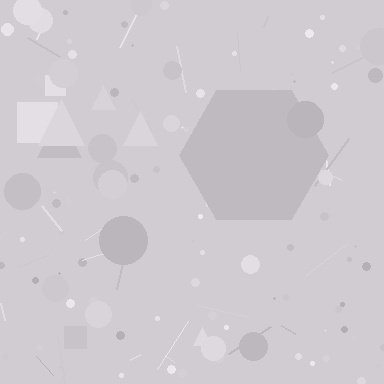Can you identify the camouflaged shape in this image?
The camouflaged shape is a hexagon.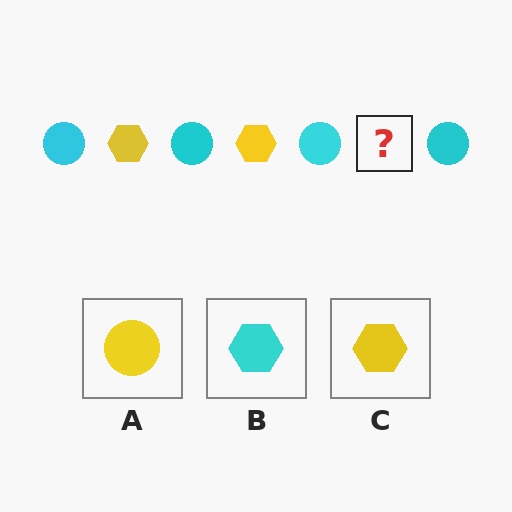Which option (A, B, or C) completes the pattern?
C.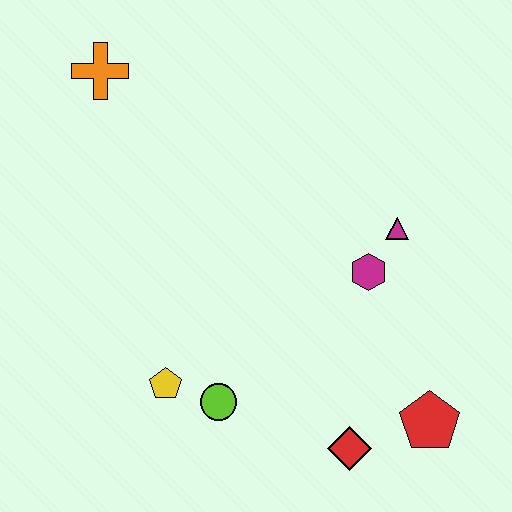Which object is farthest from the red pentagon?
The orange cross is farthest from the red pentagon.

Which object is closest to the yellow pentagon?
The lime circle is closest to the yellow pentagon.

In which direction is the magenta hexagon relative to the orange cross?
The magenta hexagon is to the right of the orange cross.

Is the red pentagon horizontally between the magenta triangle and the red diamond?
No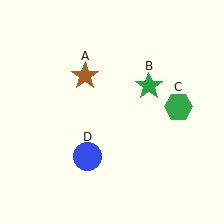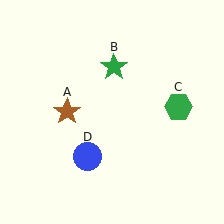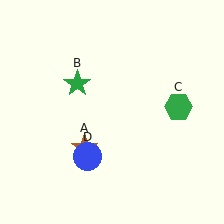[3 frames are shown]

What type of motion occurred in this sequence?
The brown star (object A), green star (object B) rotated counterclockwise around the center of the scene.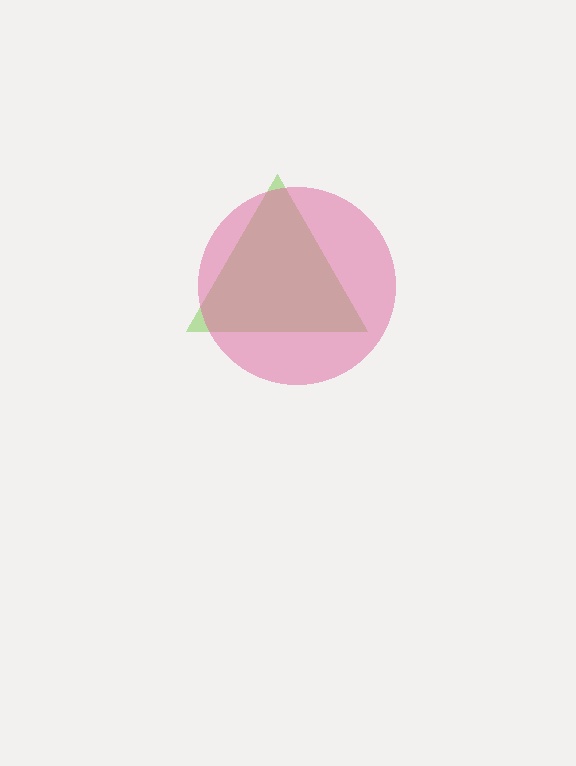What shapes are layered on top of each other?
The layered shapes are: a lime triangle, a pink circle.